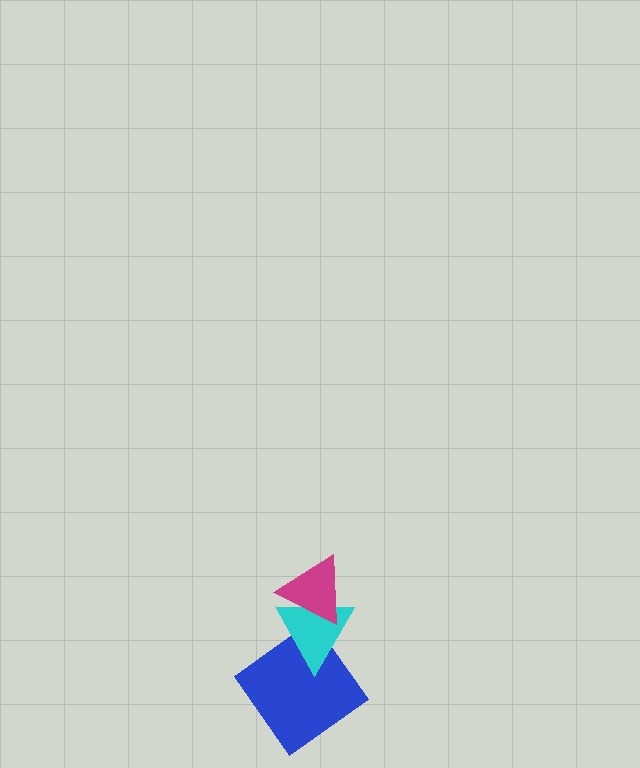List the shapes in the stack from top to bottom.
From top to bottom: the magenta triangle, the cyan triangle, the blue diamond.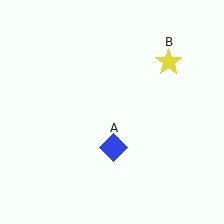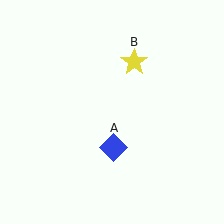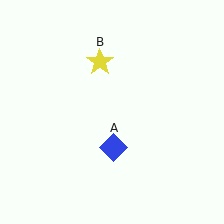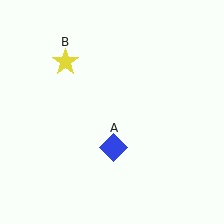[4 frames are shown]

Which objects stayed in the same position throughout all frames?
Blue diamond (object A) remained stationary.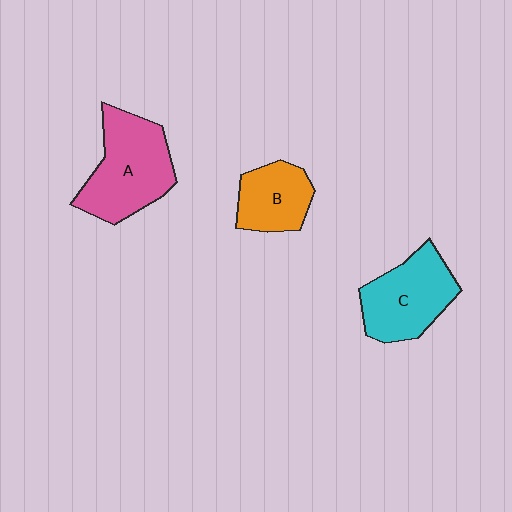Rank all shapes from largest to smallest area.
From largest to smallest: A (pink), C (cyan), B (orange).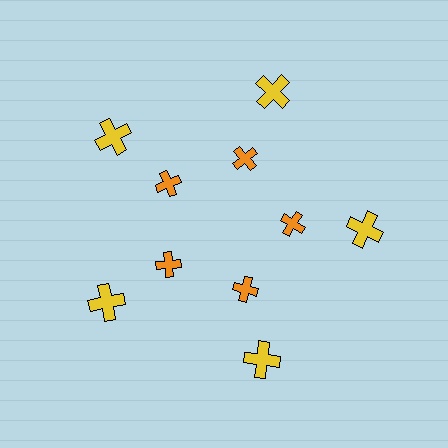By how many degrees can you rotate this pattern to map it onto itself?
The pattern maps onto itself every 72 degrees of rotation.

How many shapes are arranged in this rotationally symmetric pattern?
There are 10 shapes, arranged in 5 groups of 2.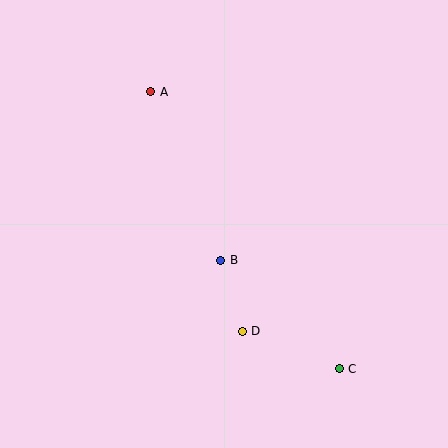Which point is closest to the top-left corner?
Point A is closest to the top-left corner.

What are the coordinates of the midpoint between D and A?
The midpoint between D and A is at (197, 212).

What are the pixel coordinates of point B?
Point B is at (221, 260).